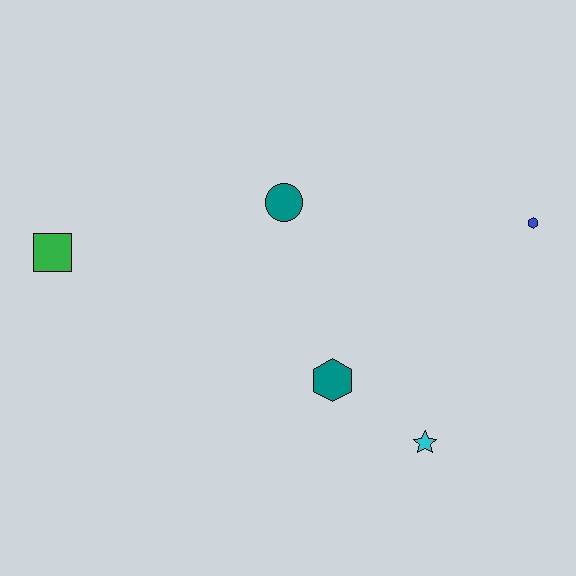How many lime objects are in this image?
There are no lime objects.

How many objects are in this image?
There are 5 objects.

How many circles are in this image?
There is 1 circle.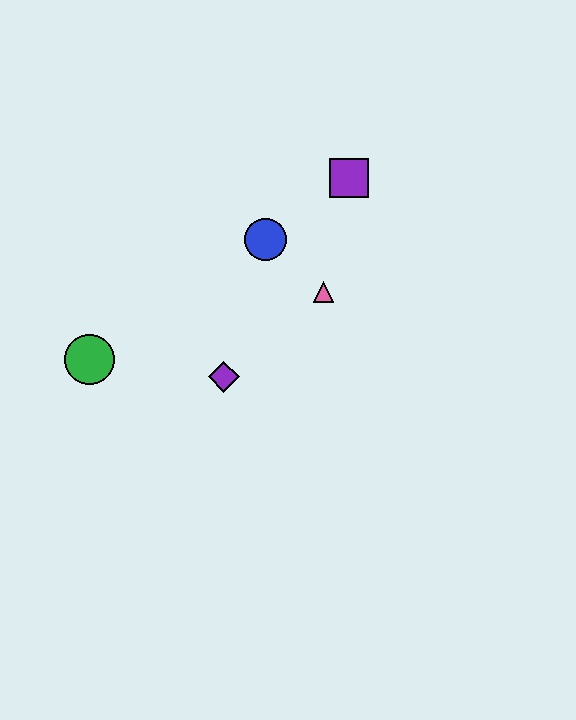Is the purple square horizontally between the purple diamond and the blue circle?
No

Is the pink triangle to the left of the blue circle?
No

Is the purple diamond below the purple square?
Yes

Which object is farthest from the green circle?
The purple square is farthest from the green circle.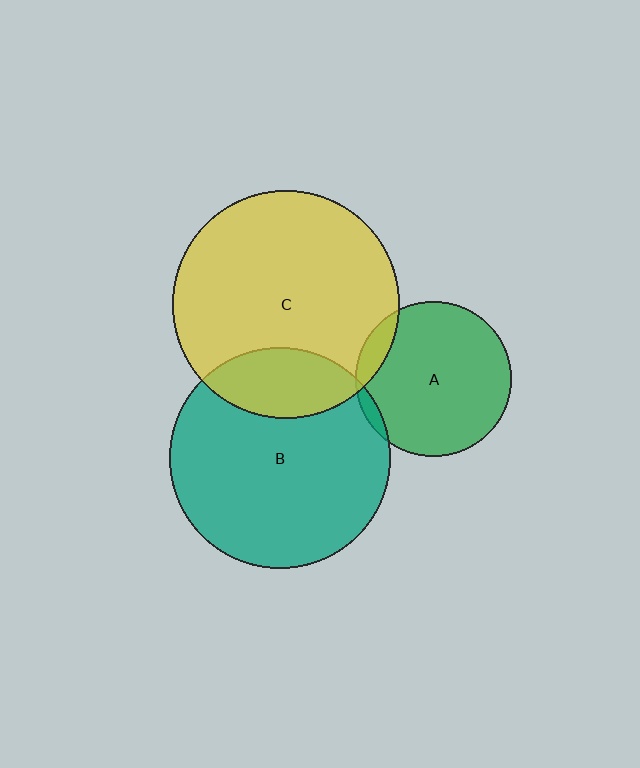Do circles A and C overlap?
Yes.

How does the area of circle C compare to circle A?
Approximately 2.1 times.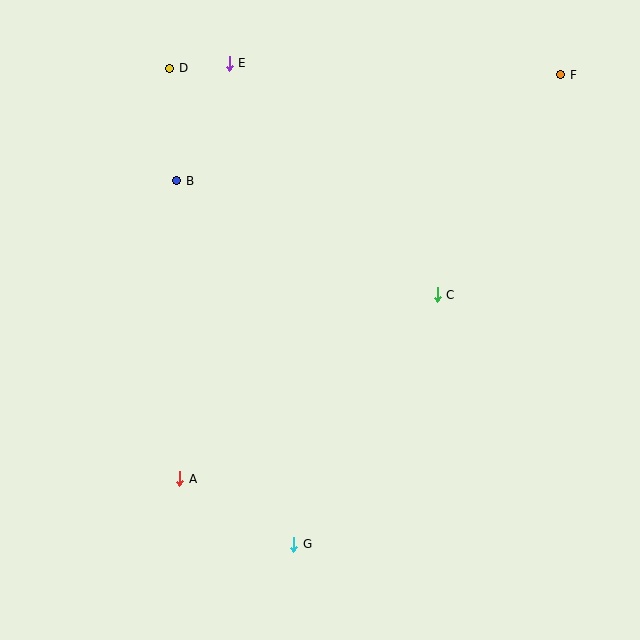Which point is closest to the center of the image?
Point C at (437, 295) is closest to the center.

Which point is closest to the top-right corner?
Point F is closest to the top-right corner.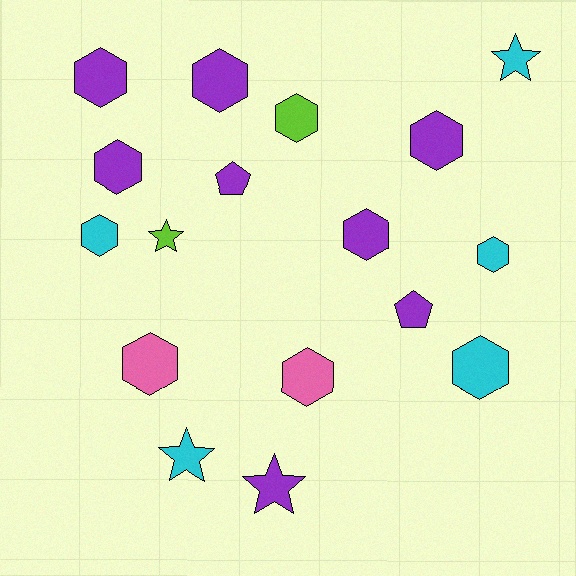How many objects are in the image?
There are 17 objects.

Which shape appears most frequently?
Hexagon, with 11 objects.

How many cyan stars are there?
There are 2 cyan stars.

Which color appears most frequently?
Purple, with 8 objects.